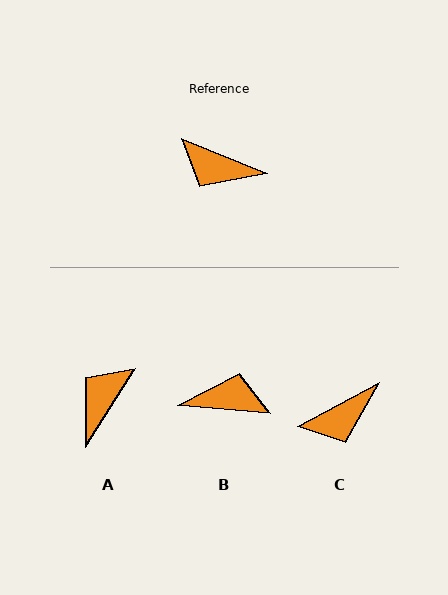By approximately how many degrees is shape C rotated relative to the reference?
Approximately 50 degrees counter-clockwise.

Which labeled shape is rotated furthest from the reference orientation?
B, about 163 degrees away.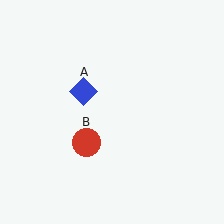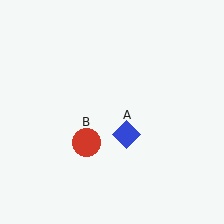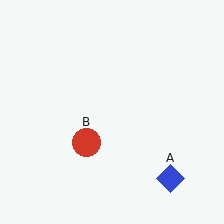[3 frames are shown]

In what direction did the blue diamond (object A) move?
The blue diamond (object A) moved down and to the right.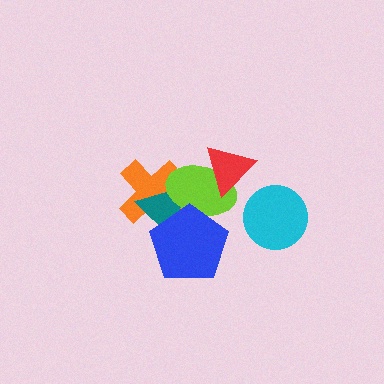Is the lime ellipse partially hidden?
Yes, it is partially covered by another shape.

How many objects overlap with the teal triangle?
3 objects overlap with the teal triangle.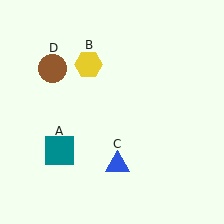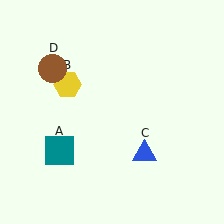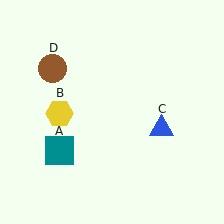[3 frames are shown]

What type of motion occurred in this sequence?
The yellow hexagon (object B), blue triangle (object C) rotated counterclockwise around the center of the scene.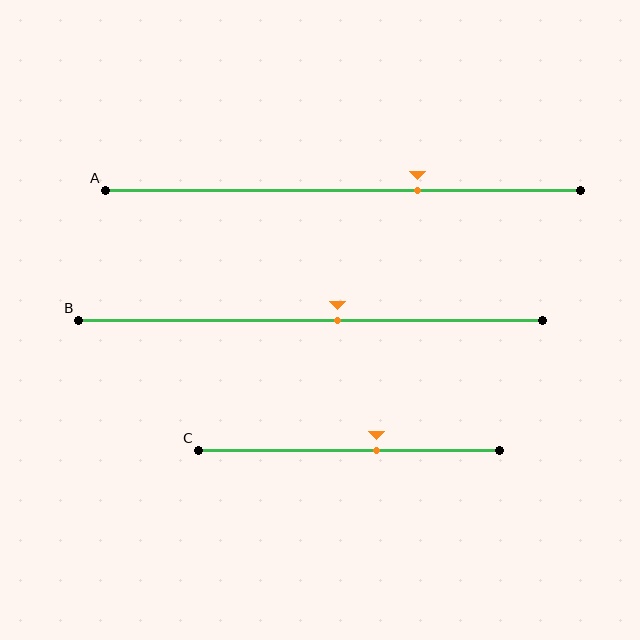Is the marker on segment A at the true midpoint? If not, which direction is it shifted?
No, the marker on segment A is shifted to the right by about 16% of the segment length.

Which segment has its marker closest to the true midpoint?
Segment B has its marker closest to the true midpoint.